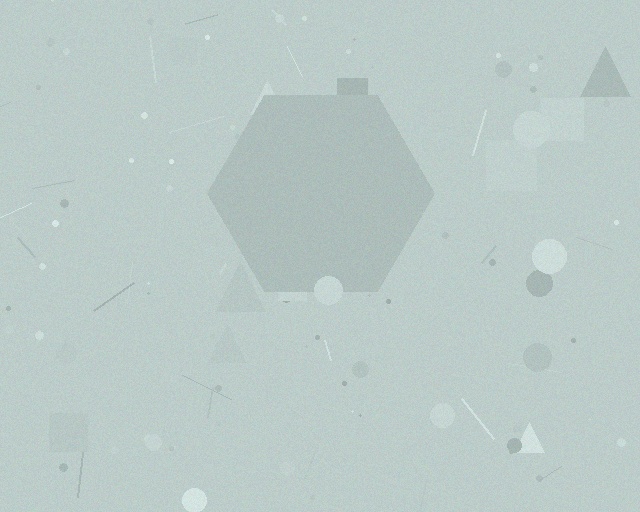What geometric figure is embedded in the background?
A hexagon is embedded in the background.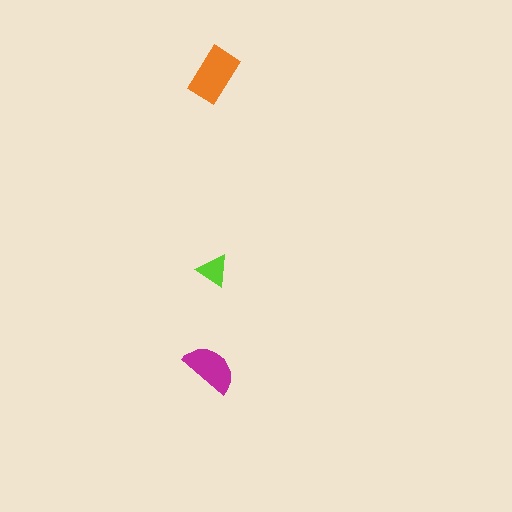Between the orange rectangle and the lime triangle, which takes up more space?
The orange rectangle.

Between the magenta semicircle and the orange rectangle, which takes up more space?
The orange rectangle.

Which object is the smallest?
The lime triangle.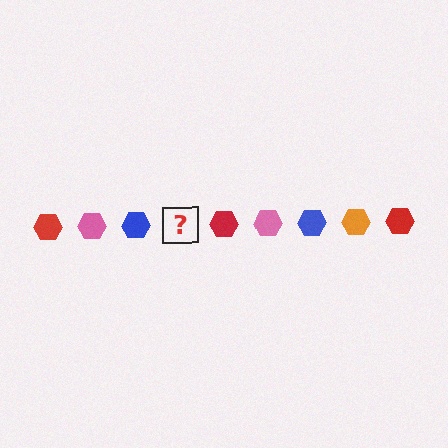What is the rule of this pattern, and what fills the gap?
The rule is that the pattern cycles through red, pink, blue, orange hexagons. The gap should be filled with an orange hexagon.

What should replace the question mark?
The question mark should be replaced with an orange hexagon.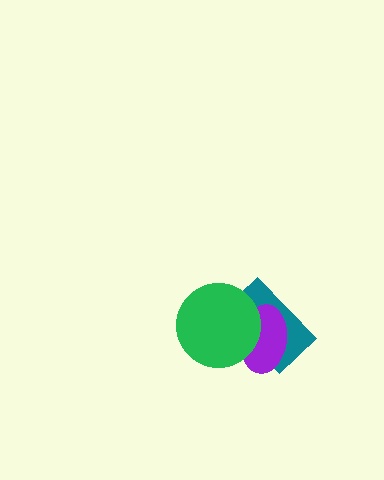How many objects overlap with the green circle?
2 objects overlap with the green circle.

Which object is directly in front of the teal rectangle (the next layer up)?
The purple ellipse is directly in front of the teal rectangle.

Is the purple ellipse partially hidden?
Yes, it is partially covered by another shape.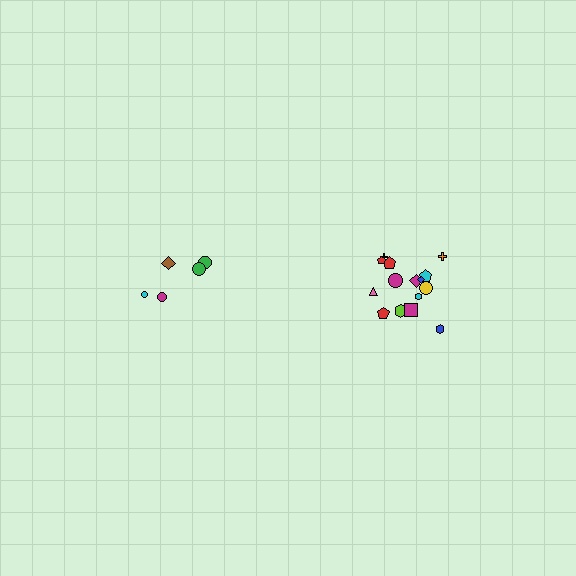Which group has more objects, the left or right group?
The right group.